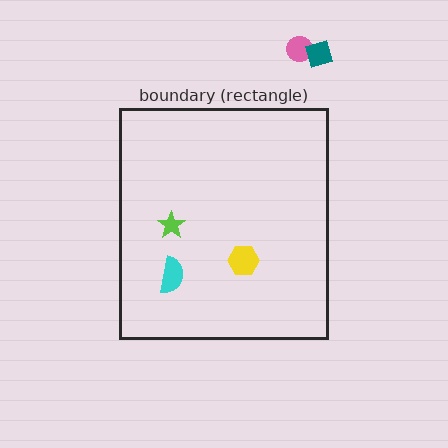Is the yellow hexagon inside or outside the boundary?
Inside.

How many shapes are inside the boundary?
3 inside, 2 outside.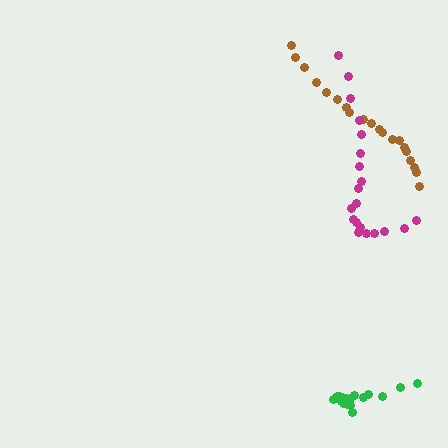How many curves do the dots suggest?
There are 3 distinct paths.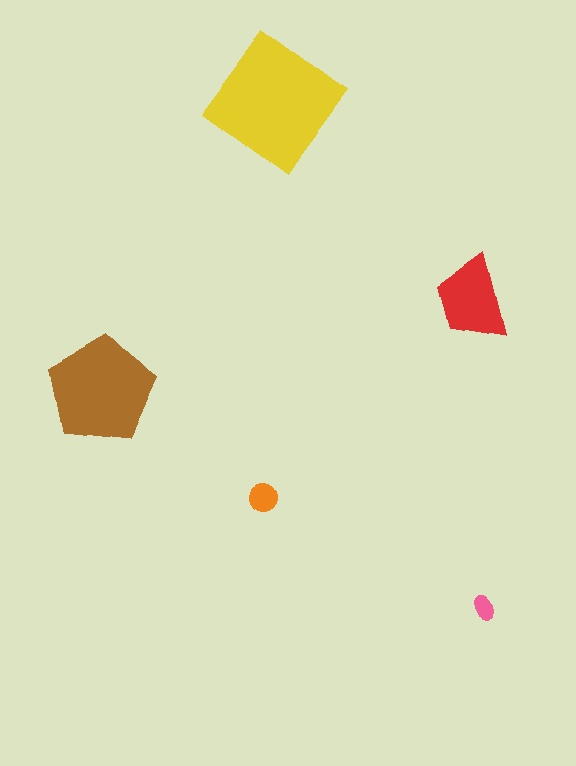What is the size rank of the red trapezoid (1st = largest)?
3rd.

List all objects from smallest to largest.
The pink ellipse, the orange circle, the red trapezoid, the brown pentagon, the yellow diamond.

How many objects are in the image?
There are 5 objects in the image.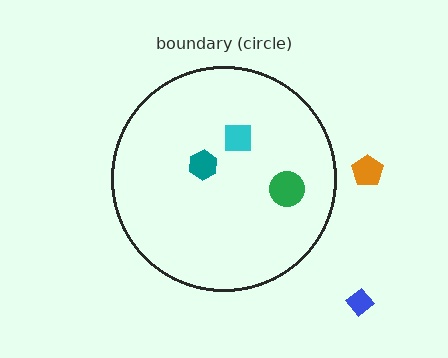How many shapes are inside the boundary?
3 inside, 2 outside.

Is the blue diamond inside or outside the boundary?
Outside.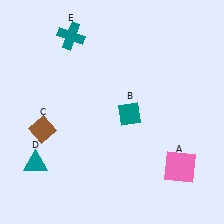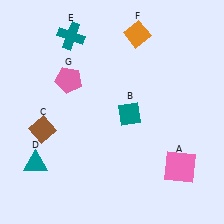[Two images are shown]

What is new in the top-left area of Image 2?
A pink pentagon (G) was added in the top-left area of Image 2.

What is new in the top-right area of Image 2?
An orange diamond (F) was added in the top-right area of Image 2.